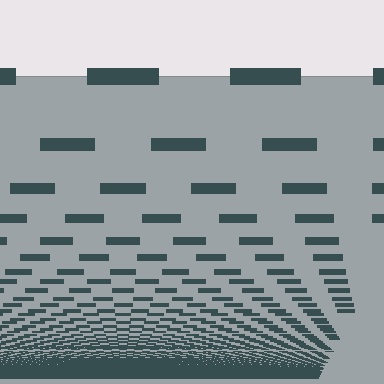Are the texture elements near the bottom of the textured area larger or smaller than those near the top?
Smaller. The gradient is inverted — elements near the bottom are smaller and denser.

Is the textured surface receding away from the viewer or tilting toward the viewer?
The surface appears to tilt toward the viewer. Texture elements get larger and sparser toward the top.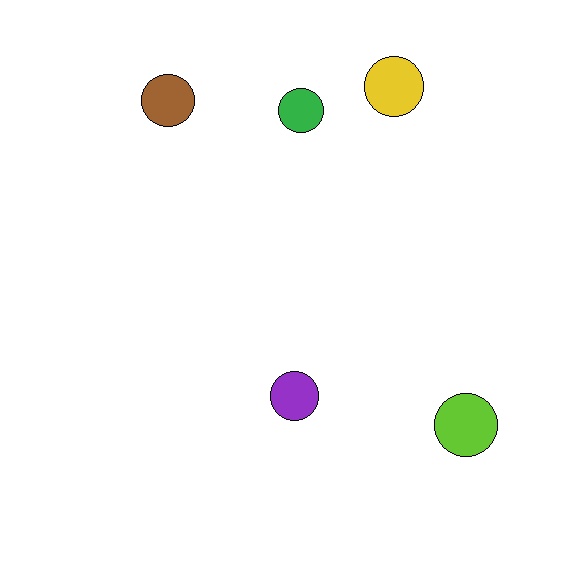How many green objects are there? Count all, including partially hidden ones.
There is 1 green object.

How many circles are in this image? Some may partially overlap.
There are 5 circles.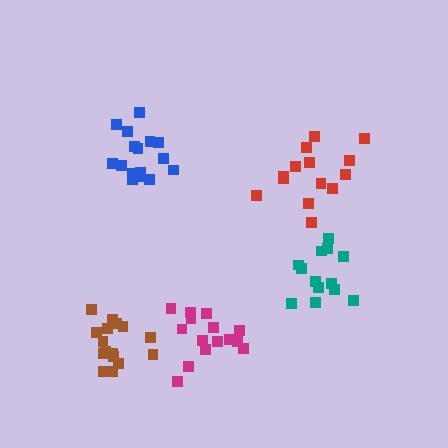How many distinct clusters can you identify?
There are 5 distinct clusters.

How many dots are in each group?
Group 1: 16 dots, Group 2: 14 dots, Group 3: 16 dots, Group 4: 15 dots, Group 5: 13 dots (74 total).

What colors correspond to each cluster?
The clusters are colored: brown, red, blue, magenta, teal.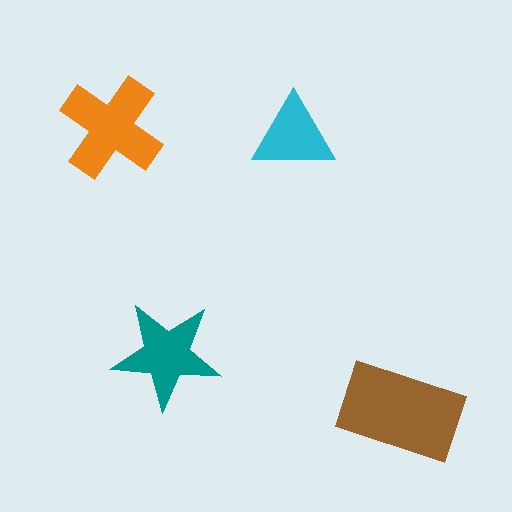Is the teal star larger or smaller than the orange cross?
Smaller.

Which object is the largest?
The brown rectangle.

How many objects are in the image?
There are 4 objects in the image.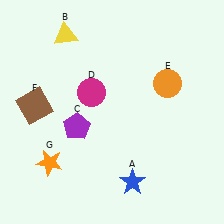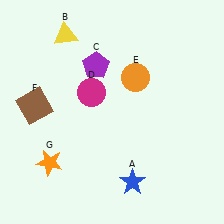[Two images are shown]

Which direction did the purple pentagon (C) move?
The purple pentagon (C) moved up.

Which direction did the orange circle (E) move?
The orange circle (E) moved left.